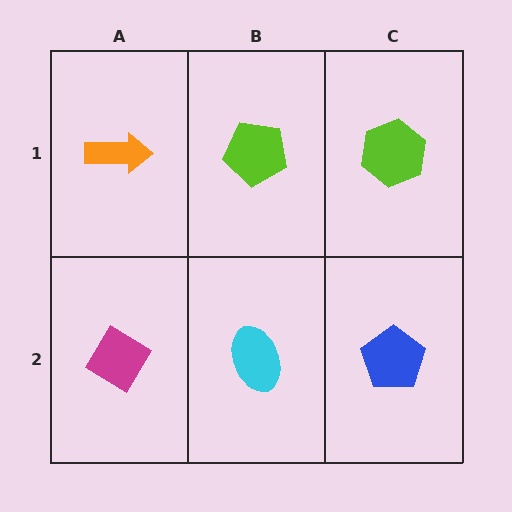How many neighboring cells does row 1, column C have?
2.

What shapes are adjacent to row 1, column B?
A cyan ellipse (row 2, column B), an orange arrow (row 1, column A), a lime hexagon (row 1, column C).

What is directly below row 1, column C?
A blue pentagon.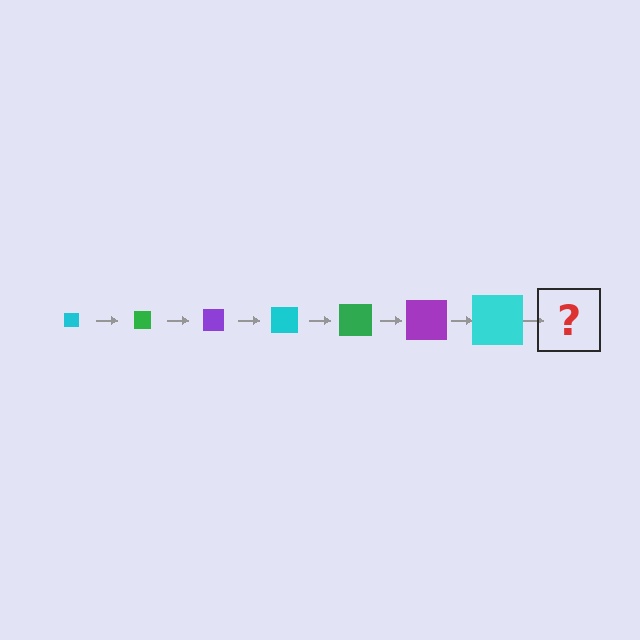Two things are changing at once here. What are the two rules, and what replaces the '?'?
The two rules are that the square grows larger each step and the color cycles through cyan, green, and purple. The '?' should be a green square, larger than the previous one.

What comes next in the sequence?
The next element should be a green square, larger than the previous one.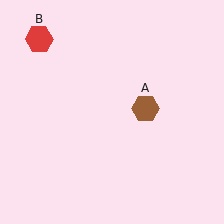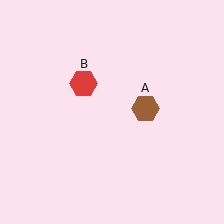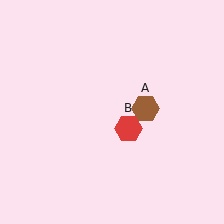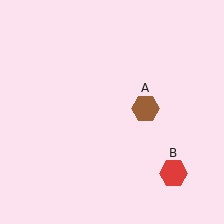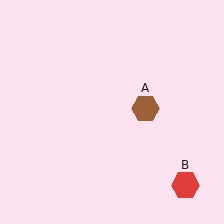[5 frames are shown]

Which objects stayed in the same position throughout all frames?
Brown hexagon (object A) remained stationary.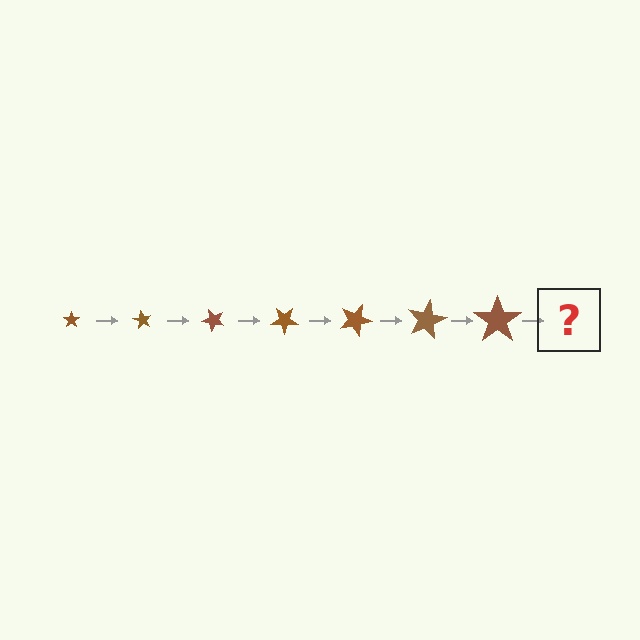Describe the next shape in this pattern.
It should be a star, larger than the previous one and rotated 420 degrees from the start.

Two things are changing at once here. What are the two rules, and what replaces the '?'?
The two rules are that the star grows larger each step and it rotates 60 degrees each step. The '?' should be a star, larger than the previous one and rotated 420 degrees from the start.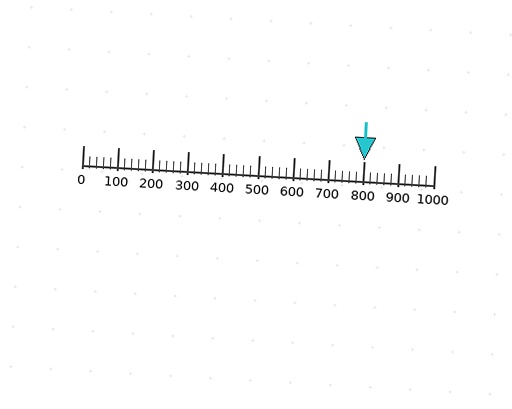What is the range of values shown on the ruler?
The ruler shows values from 0 to 1000.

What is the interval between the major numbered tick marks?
The major tick marks are spaced 100 units apart.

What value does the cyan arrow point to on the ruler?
The cyan arrow points to approximately 800.